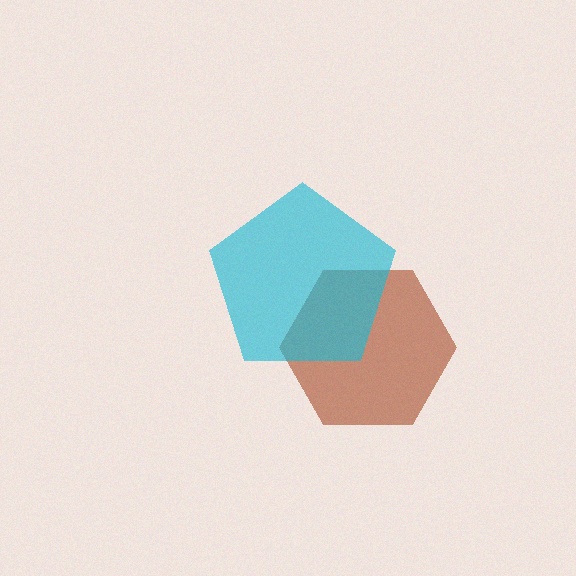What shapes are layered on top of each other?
The layered shapes are: a brown hexagon, a cyan pentagon.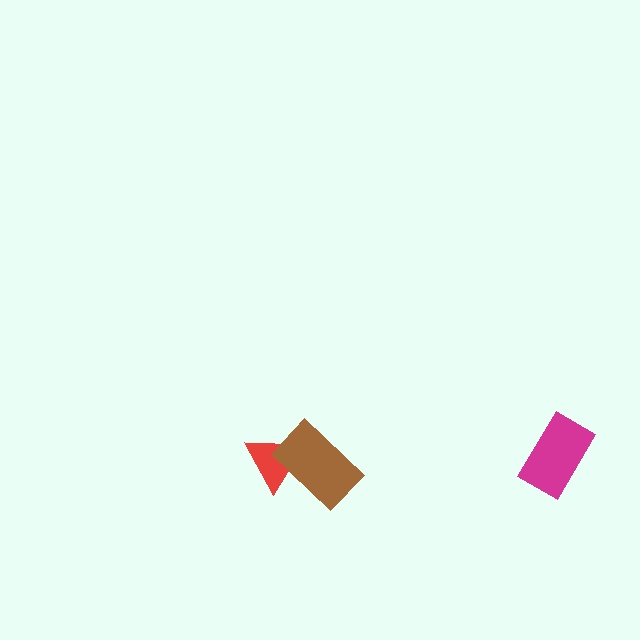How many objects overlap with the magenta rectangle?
0 objects overlap with the magenta rectangle.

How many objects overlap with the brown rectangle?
1 object overlaps with the brown rectangle.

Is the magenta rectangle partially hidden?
No, no other shape covers it.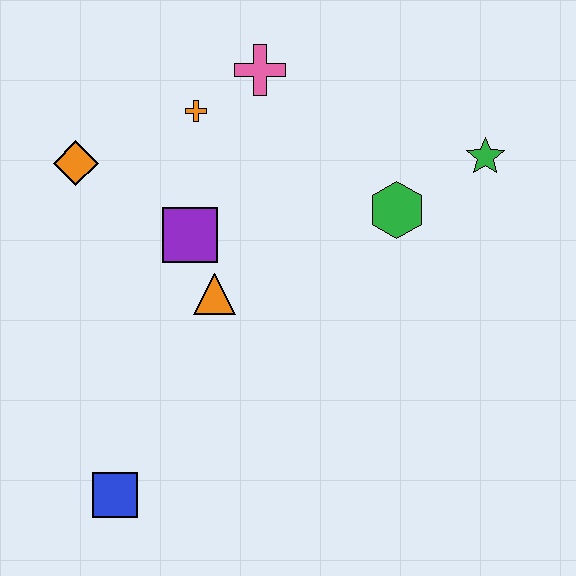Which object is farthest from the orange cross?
The blue square is farthest from the orange cross.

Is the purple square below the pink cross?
Yes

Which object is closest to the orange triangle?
The purple square is closest to the orange triangle.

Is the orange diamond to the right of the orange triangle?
No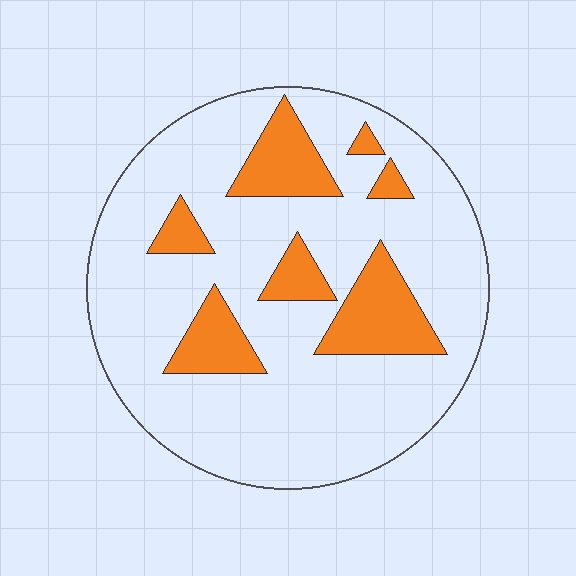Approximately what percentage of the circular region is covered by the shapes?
Approximately 20%.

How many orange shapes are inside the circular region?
7.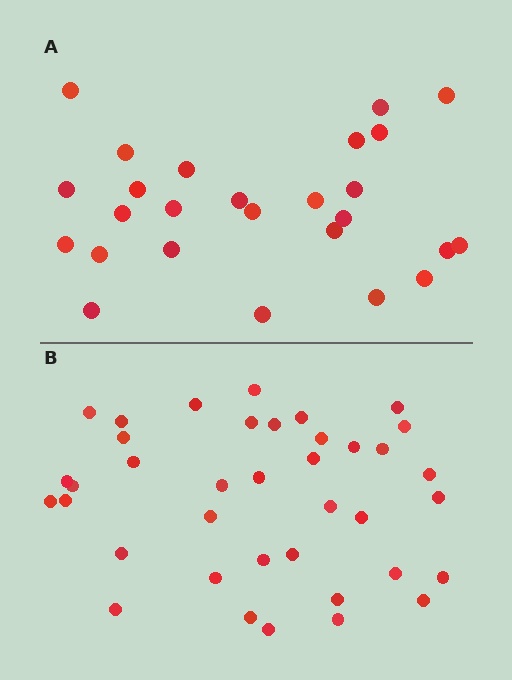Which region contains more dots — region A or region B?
Region B (the bottom region) has more dots.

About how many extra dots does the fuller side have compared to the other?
Region B has roughly 12 or so more dots than region A.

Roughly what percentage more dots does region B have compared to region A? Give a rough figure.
About 45% more.